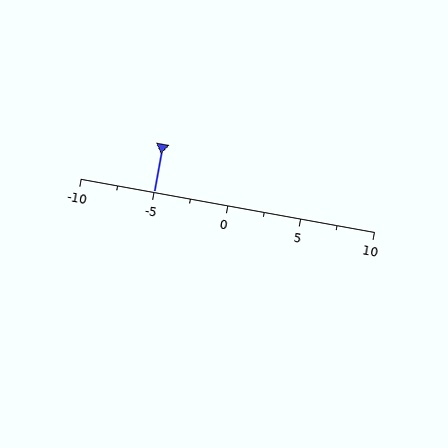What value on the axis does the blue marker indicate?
The marker indicates approximately -5.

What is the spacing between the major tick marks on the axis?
The major ticks are spaced 5 apart.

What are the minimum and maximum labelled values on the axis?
The axis runs from -10 to 10.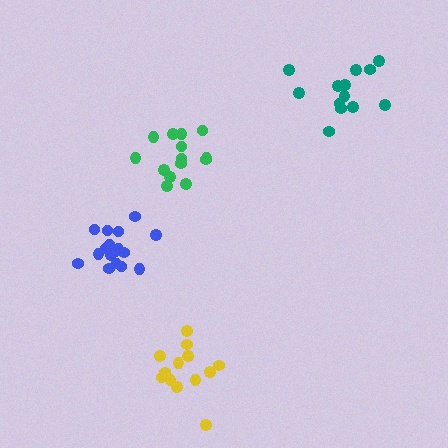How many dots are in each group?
Group 1: 13 dots, Group 2: 14 dots, Group 3: 13 dots, Group 4: 17 dots (57 total).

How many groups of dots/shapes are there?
There are 4 groups.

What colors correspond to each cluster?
The clusters are colored: yellow, green, teal, blue.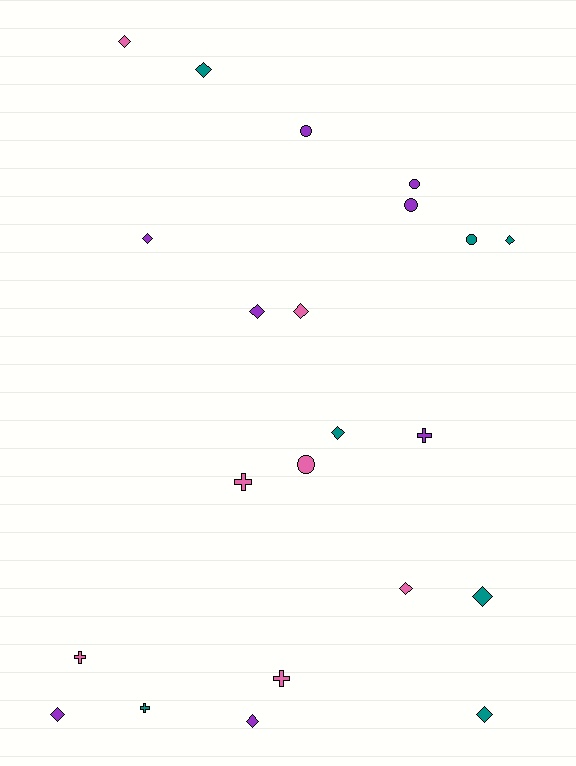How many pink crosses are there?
There are 3 pink crosses.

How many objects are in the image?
There are 22 objects.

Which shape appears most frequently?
Diamond, with 12 objects.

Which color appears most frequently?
Purple, with 8 objects.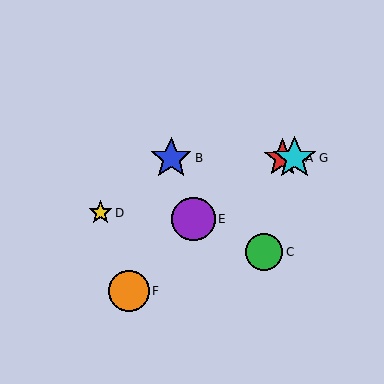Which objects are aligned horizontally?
Objects A, B, G are aligned horizontally.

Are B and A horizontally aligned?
Yes, both are at y≈158.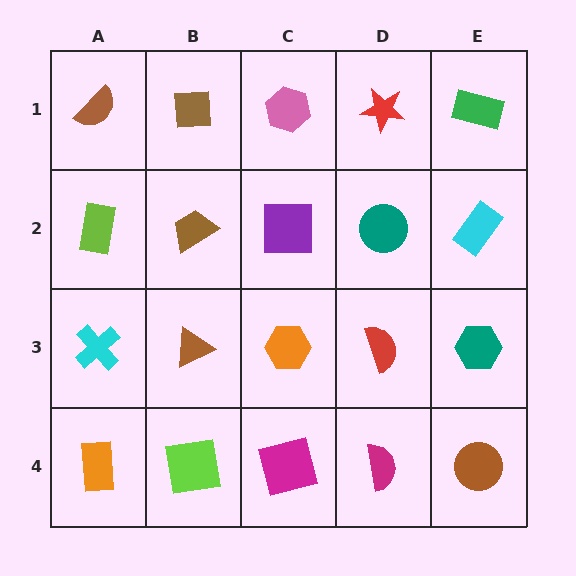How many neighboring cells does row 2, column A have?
3.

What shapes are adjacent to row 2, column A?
A brown semicircle (row 1, column A), a cyan cross (row 3, column A), a brown trapezoid (row 2, column B).